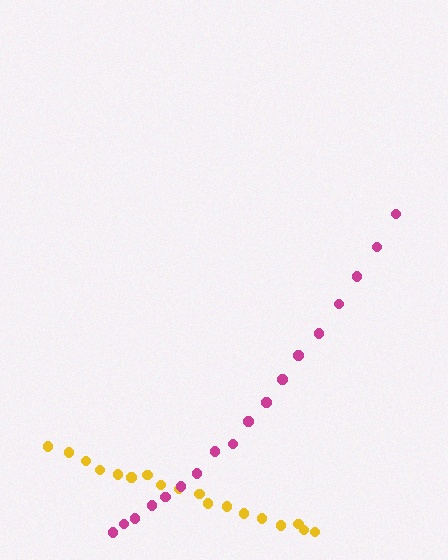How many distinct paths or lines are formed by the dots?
There are 2 distinct paths.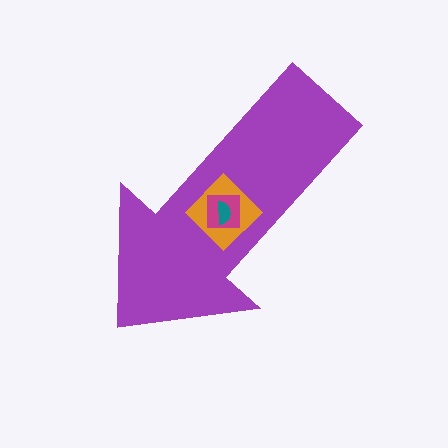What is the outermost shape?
The purple arrow.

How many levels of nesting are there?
4.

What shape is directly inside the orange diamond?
The magenta square.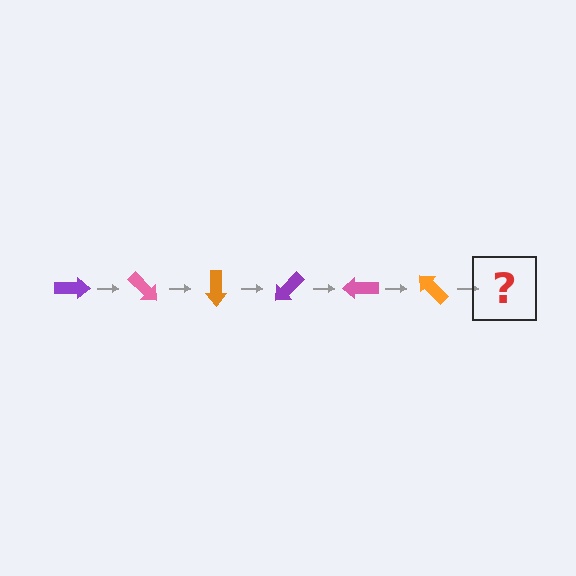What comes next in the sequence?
The next element should be a purple arrow, rotated 270 degrees from the start.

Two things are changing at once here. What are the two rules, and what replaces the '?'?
The two rules are that it rotates 45 degrees each step and the color cycles through purple, pink, and orange. The '?' should be a purple arrow, rotated 270 degrees from the start.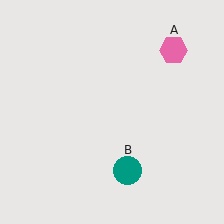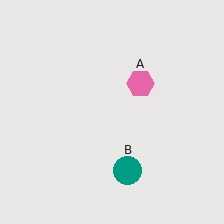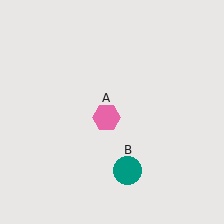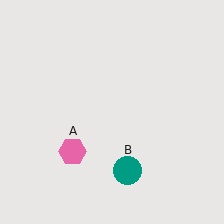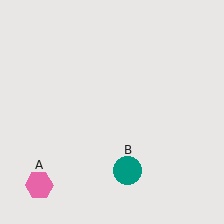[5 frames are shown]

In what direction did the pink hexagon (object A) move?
The pink hexagon (object A) moved down and to the left.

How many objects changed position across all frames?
1 object changed position: pink hexagon (object A).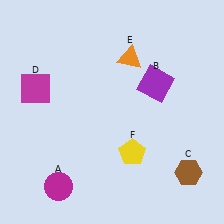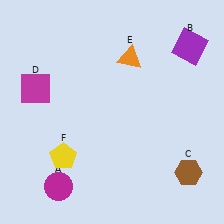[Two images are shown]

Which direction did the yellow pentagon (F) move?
The yellow pentagon (F) moved left.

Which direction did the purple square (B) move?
The purple square (B) moved up.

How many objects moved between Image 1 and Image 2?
2 objects moved between the two images.